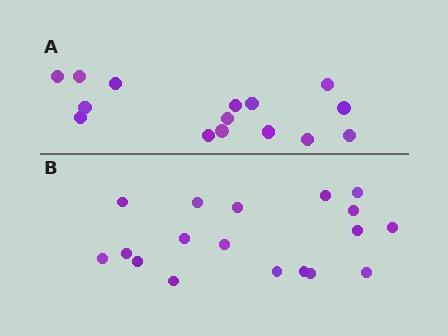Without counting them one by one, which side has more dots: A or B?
Region B (the bottom region) has more dots.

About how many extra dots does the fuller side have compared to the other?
Region B has just a few more — roughly 2 or 3 more dots than region A.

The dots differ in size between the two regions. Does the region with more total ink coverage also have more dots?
No. Region A has more total ink coverage because its dots are larger, but region B actually contains more individual dots. Total area can be misleading — the number of items is what matters here.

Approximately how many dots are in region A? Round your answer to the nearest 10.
About 20 dots. (The exact count is 15, which rounds to 20.)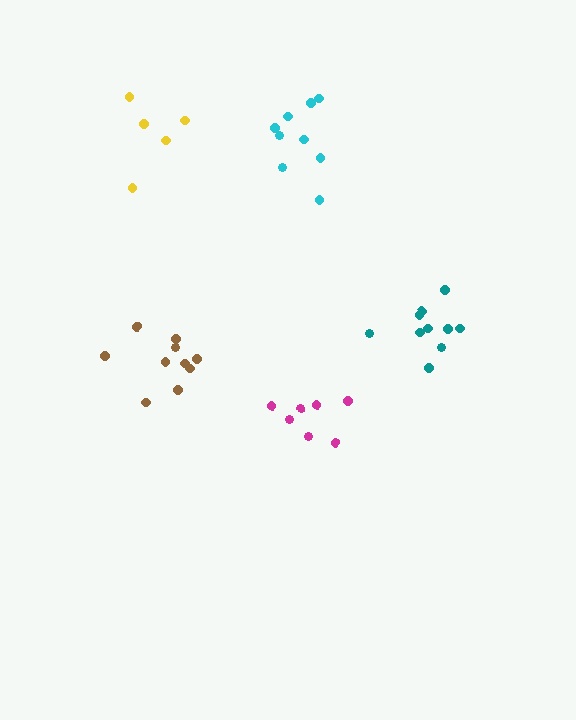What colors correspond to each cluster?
The clusters are colored: cyan, yellow, brown, magenta, teal.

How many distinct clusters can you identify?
There are 5 distinct clusters.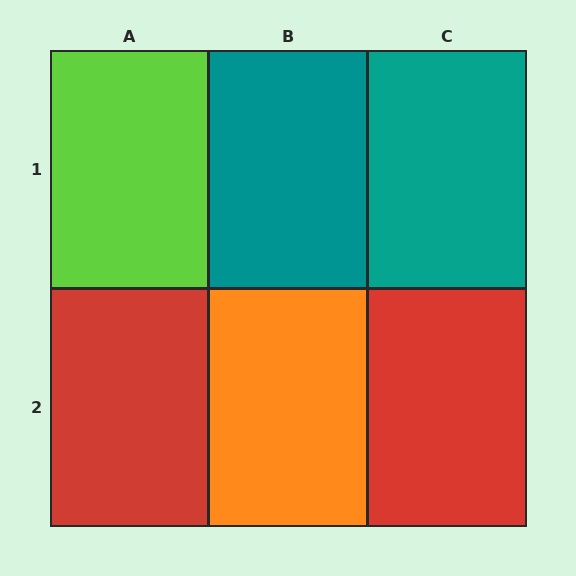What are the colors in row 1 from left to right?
Lime, teal, teal.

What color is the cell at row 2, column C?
Red.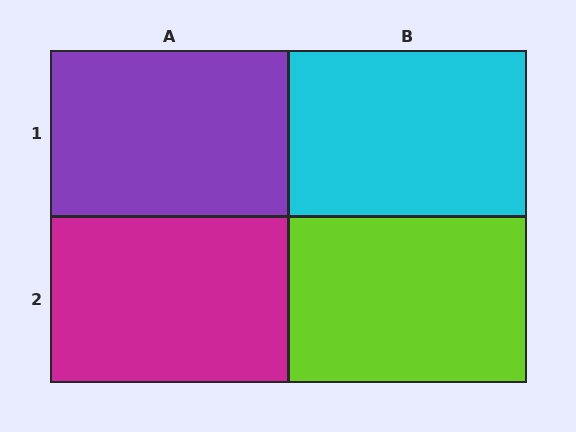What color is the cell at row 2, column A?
Magenta.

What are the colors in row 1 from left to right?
Purple, cyan.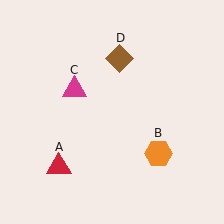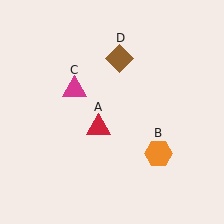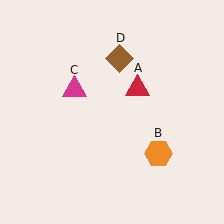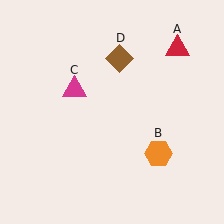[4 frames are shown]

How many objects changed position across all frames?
1 object changed position: red triangle (object A).